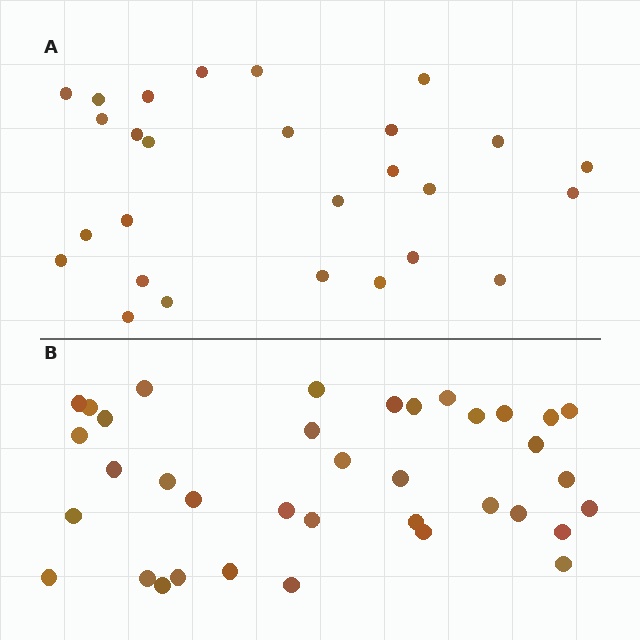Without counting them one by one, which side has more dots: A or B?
Region B (the bottom region) has more dots.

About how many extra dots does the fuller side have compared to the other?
Region B has roughly 10 or so more dots than region A.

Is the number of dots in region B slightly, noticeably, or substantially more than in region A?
Region B has noticeably more, but not dramatically so. The ratio is roughly 1.4 to 1.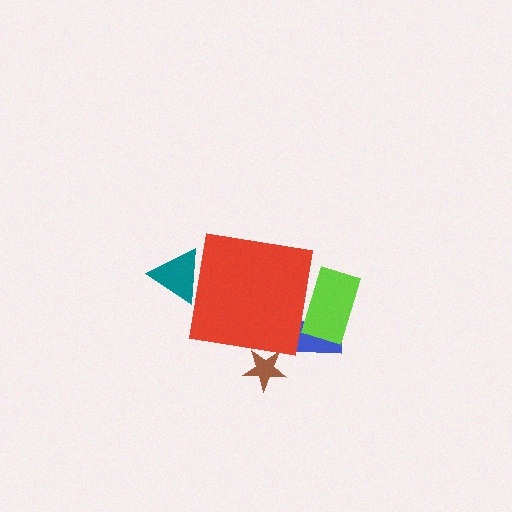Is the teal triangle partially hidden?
Yes, the teal triangle is partially hidden behind the red square.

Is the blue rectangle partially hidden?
Yes, the blue rectangle is partially hidden behind the red square.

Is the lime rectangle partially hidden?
Yes, the lime rectangle is partially hidden behind the red square.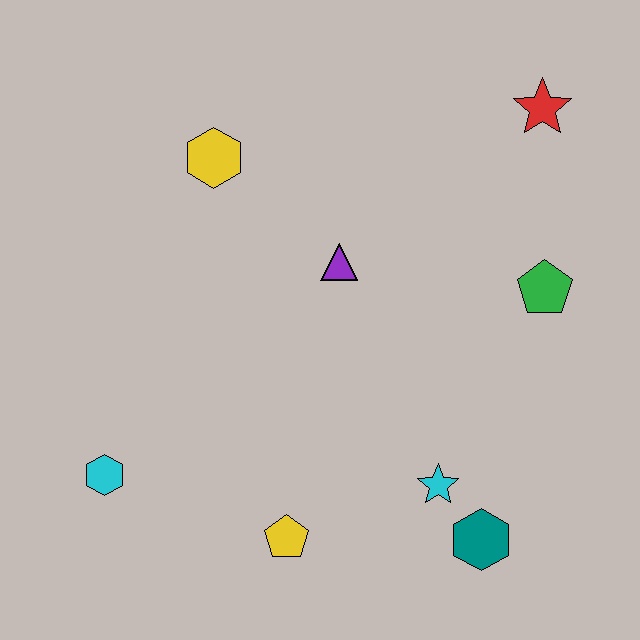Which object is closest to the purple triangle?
The yellow hexagon is closest to the purple triangle.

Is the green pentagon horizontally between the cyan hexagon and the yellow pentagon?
No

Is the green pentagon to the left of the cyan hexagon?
No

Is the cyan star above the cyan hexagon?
No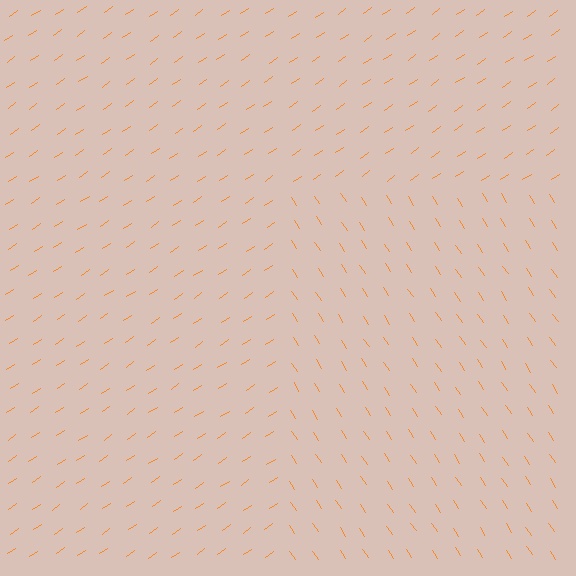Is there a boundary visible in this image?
Yes, there is a texture boundary formed by a change in line orientation.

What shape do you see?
I see a rectangle.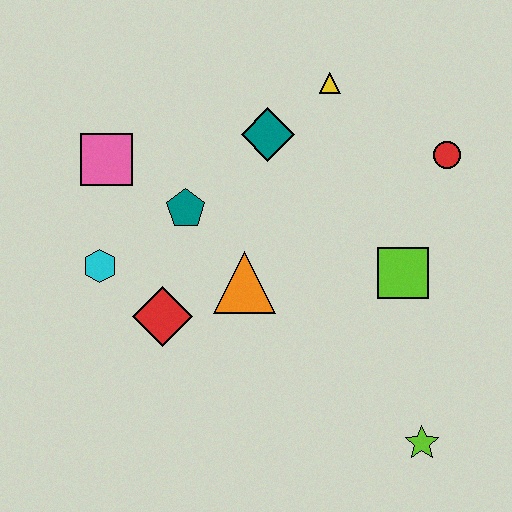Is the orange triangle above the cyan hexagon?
No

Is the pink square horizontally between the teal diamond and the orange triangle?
No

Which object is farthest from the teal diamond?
The lime star is farthest from the teal diamond.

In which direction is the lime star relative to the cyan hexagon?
The lime star is to the right of the cyan hexagon.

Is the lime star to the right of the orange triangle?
Yes